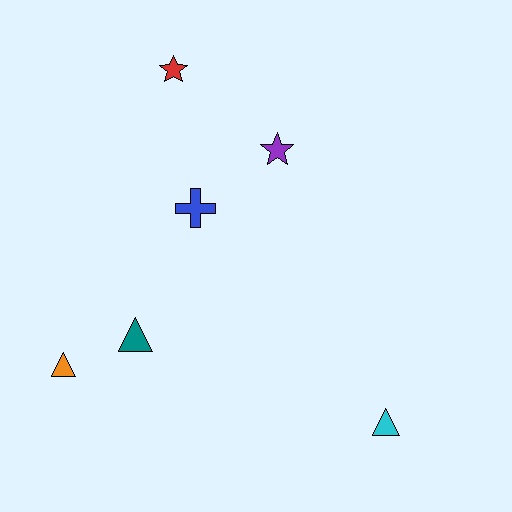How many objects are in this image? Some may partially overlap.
There are 6 objects.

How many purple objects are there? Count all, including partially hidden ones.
There is 1 purple object.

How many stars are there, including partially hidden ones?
There are 2 stars.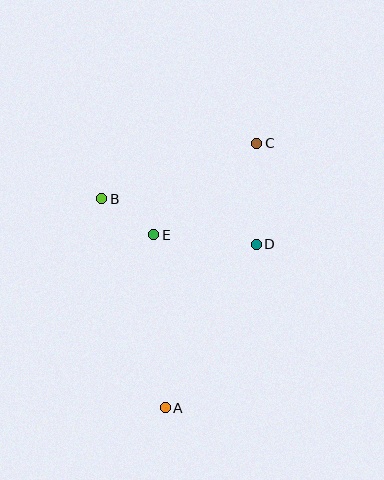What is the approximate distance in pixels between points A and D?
The distance between A and D is approximately 188 pixels.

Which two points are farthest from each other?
Points A and C are farthest from each other.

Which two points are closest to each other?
Points B and E are closest to each other.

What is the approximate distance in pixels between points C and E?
The distance between C and E is approximately 138 pixels.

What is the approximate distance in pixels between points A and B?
The distance between A and B is approximately 219 pixels.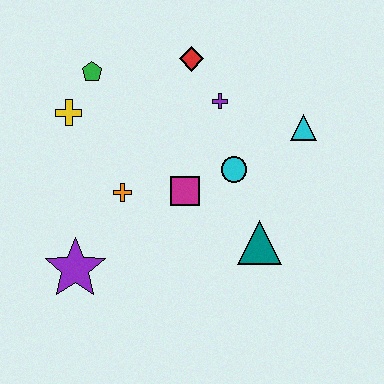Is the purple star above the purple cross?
No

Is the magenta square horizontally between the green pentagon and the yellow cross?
No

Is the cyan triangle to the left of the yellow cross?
No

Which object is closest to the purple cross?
The red diamond is closest to the purple cross.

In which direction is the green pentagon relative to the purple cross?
The green pentagon is to the left of the purple cross.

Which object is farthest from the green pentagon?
The teal triangle is farthest from the green pentagon.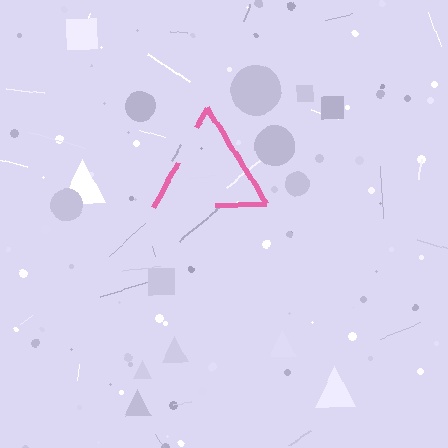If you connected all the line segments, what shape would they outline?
They would outline a triangle.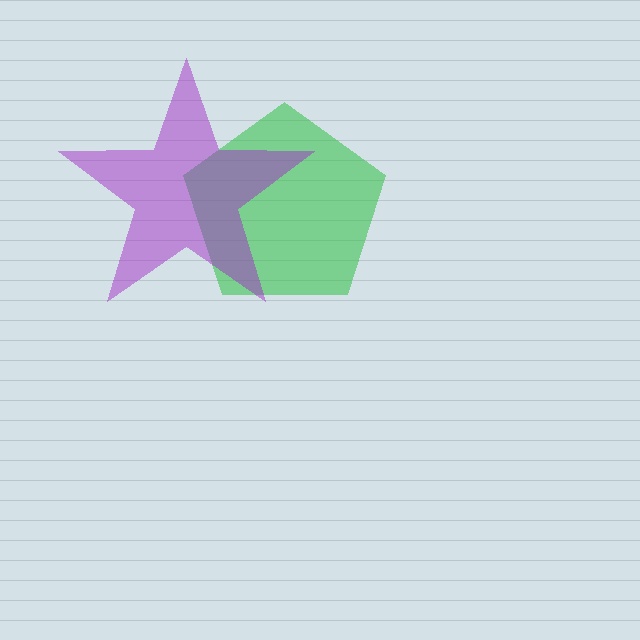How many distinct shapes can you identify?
There are 2 distinct shapes: a green pentagon, a purple star.